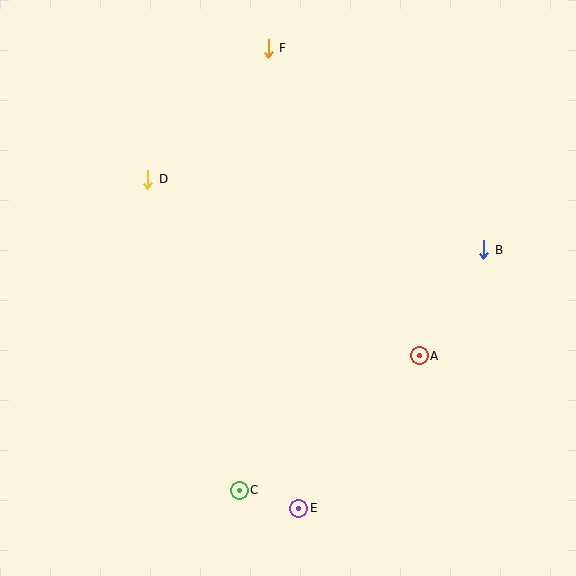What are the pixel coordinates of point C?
Point C is at (239, 490).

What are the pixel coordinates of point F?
Point F is at (268, 48).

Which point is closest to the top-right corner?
Point B is closest to the top-right corner.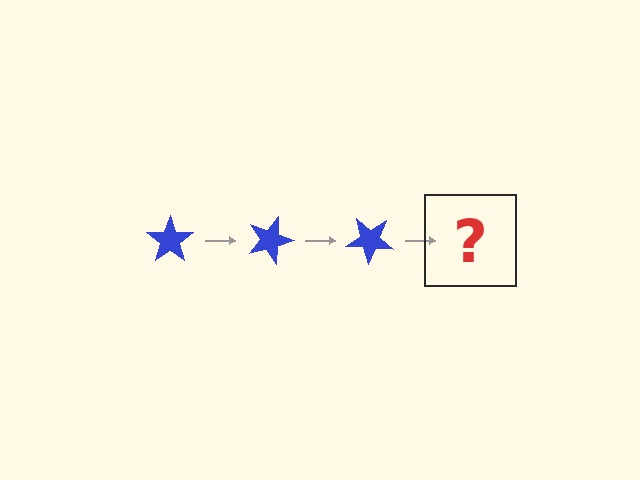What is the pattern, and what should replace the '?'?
The pattern is that the star rotates 20 degrees each step. The '?' should be a blue star rotated 60 degrees.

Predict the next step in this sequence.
The next step is a blue star rotated 60 degrees.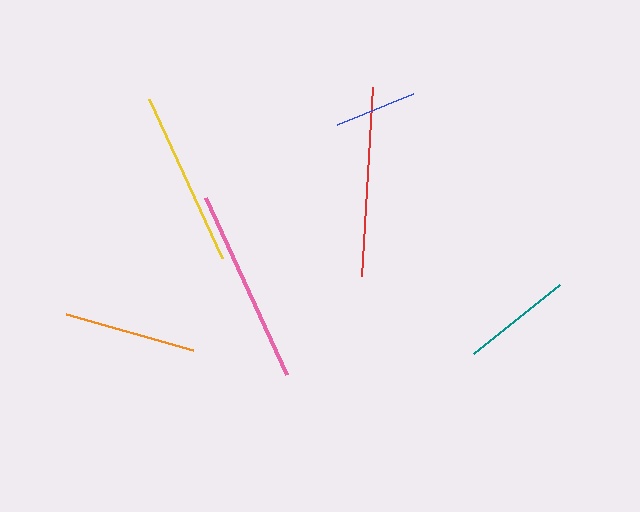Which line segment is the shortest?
The blue line is the shortest at approximately 82 pixels.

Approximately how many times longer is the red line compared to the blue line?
The red line is approximately 2.3 times the length of the blue line.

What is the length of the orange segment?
The orange segment is approximately 132 pixels long.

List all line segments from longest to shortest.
From longest to shortest: pink, red, yellow, orange, teal, blue.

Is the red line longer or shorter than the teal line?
The red line is longer than the teal line.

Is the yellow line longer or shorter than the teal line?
The yellow line is longer than the teal line.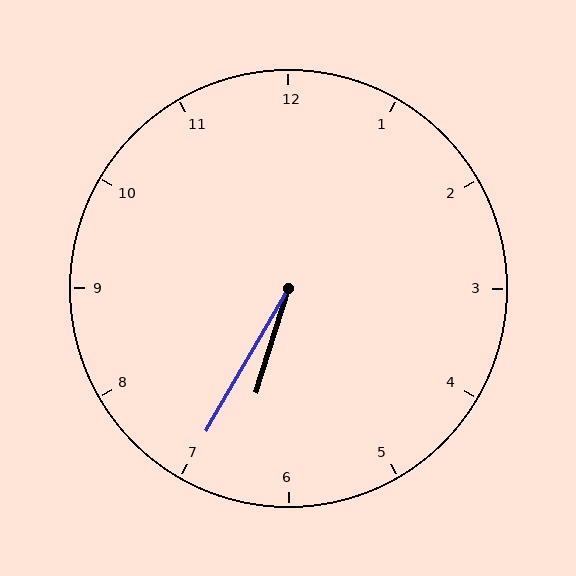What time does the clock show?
6:35.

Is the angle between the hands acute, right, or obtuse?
It is acute.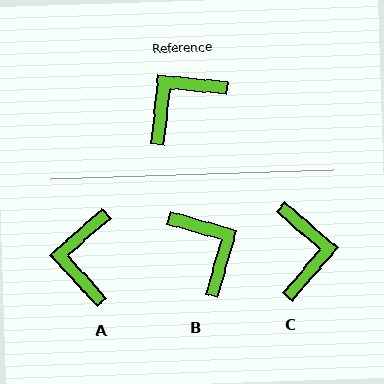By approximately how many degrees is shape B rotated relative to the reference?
Approximately 100 degrees clockwise.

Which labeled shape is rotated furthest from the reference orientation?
C, about 125 degrees away.